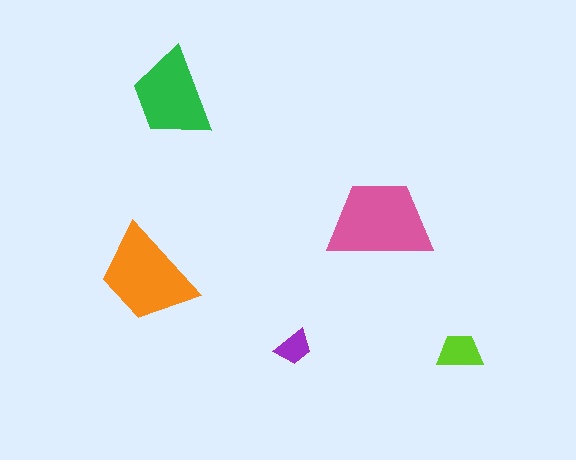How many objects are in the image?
There are 5 objects in the image.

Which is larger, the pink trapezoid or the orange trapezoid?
The pink one.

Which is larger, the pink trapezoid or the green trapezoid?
The pink one.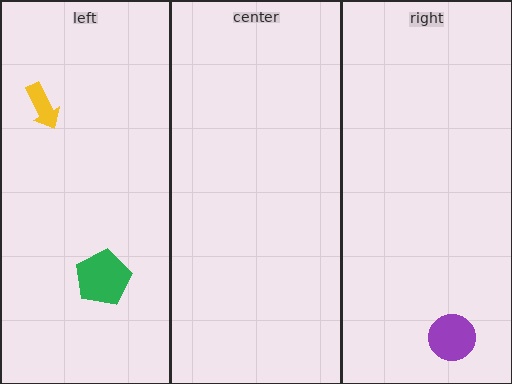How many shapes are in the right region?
1.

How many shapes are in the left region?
2.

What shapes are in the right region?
The purple circle.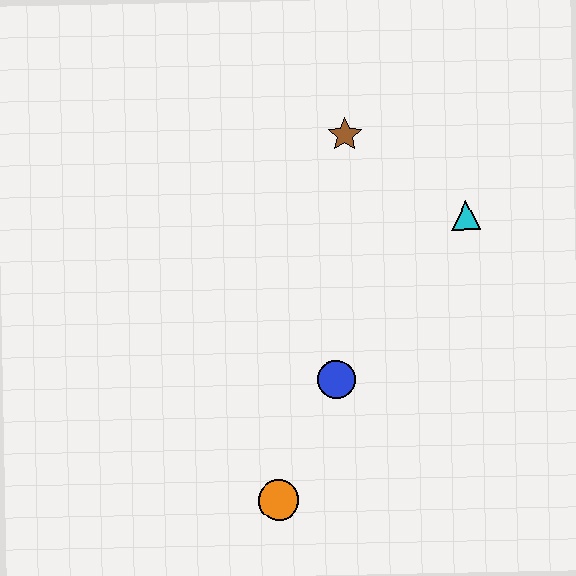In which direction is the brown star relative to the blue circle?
The brown star is above the blue circle.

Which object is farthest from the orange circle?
The brown star is farthest from the orange circle.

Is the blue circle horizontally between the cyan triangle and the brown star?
No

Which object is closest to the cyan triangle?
The brown star is closest to the cyan triangle.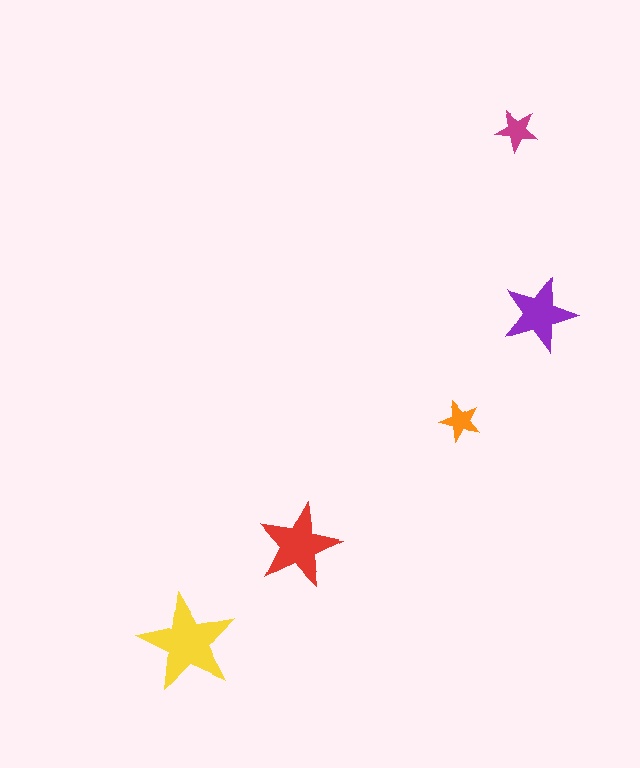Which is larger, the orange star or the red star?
The red one.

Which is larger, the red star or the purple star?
The red one.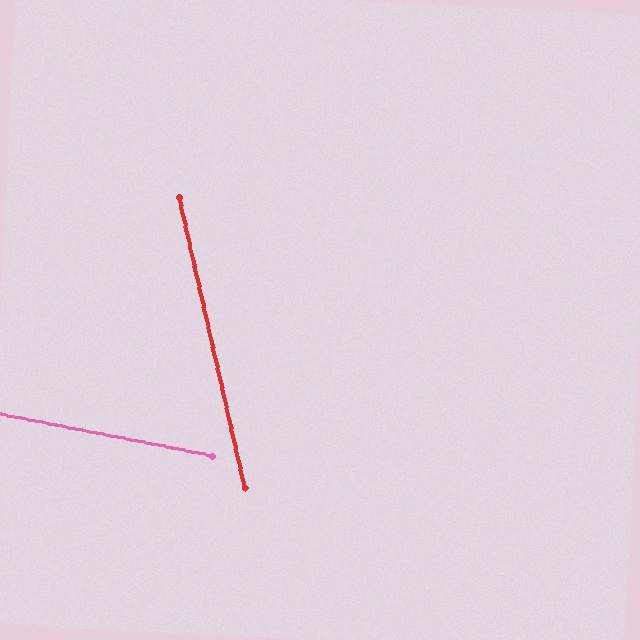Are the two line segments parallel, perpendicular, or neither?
Neither parallel nor perpendicular — they differ by about 66°.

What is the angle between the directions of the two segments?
Approximately 66 degrees.